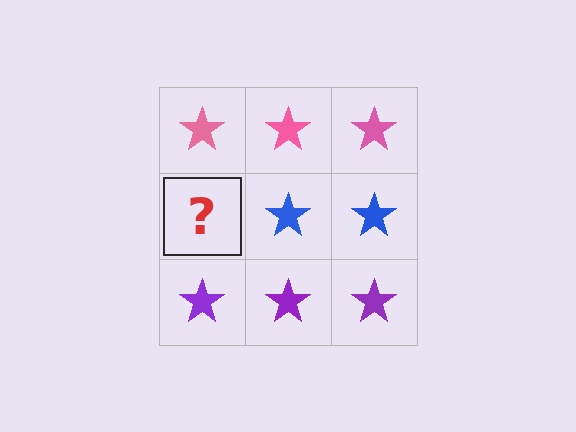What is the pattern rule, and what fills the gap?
The rule is that each row has a consistent color. The gap should be filled with a blue star.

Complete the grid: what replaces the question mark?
The question mark should be replaced with a blue star.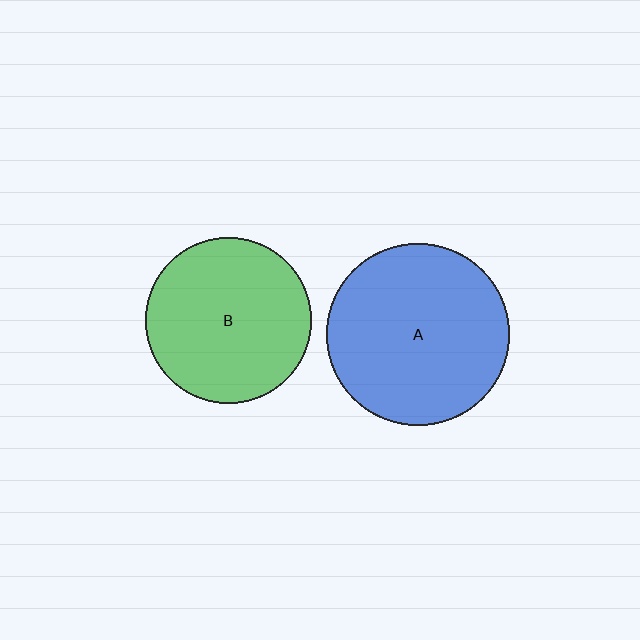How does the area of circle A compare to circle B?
Approximately 1.2 times.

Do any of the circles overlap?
No, none of the circles overlap.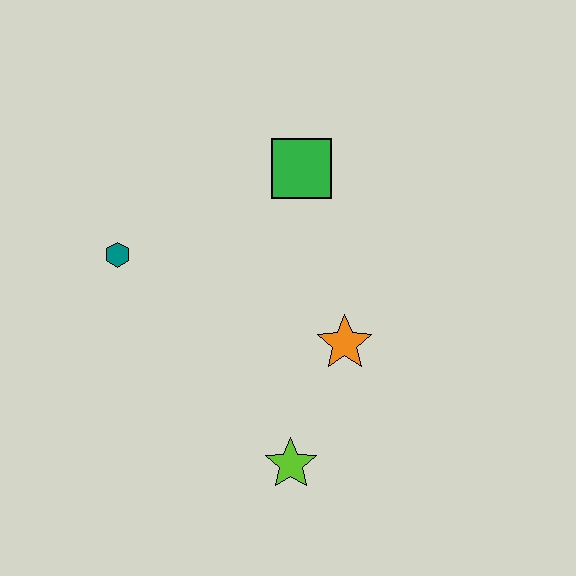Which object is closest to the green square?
The orange star is closest to the green square.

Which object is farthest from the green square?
The lime star is farthest from the green square.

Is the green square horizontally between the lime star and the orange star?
Yes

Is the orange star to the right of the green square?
Yes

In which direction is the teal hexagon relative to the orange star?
The teal hexagon is to the left of the orange star.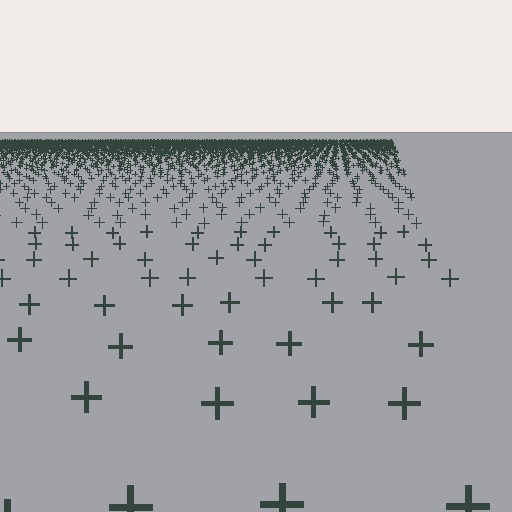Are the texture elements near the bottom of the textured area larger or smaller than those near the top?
Larger. Near the bottom, elements are closer to the viewer and appear at a bigger on-screen size.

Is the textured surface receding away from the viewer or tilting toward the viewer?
The surface is receding away from the viewer. Texture elements get smaller and denser toward the top.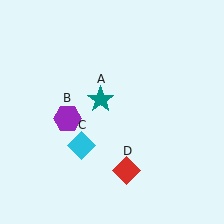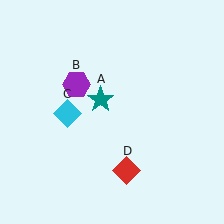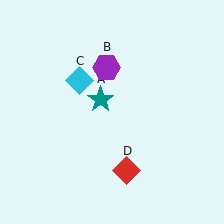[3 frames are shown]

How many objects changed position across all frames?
2 objects changed position: purple hexagon (object B), cyan diamond (object C).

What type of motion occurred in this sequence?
The purple hexagon (object B), cyan diamond (object C) rotated clockwise around the center of the scene.